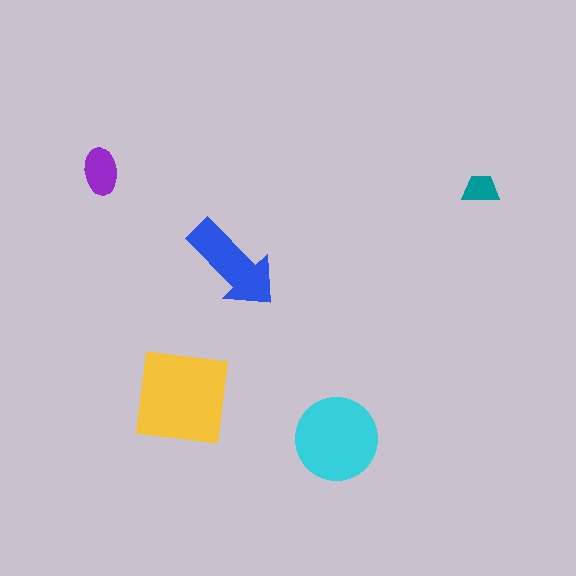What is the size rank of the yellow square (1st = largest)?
1st.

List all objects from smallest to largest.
The teal trapezoid, the purple ellipse, the blue arrow, the cyan circle, the yellow square.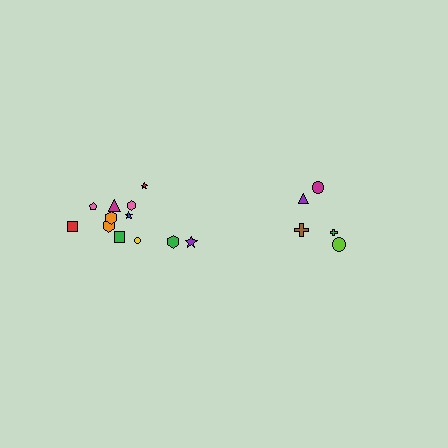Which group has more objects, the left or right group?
The left group.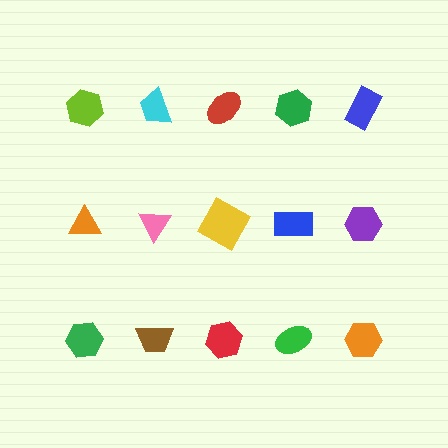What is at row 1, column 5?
A blue rectangle.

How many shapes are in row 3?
5 shapes.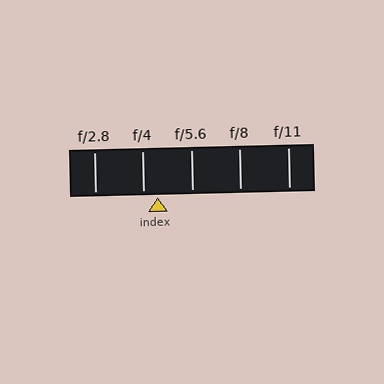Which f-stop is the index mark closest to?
The index mark is closest to f/4.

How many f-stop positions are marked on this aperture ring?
There are 5 f-stop positions marked.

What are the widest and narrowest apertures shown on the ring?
The widest aperture shown is f/2.8 and the narrowest is f/11.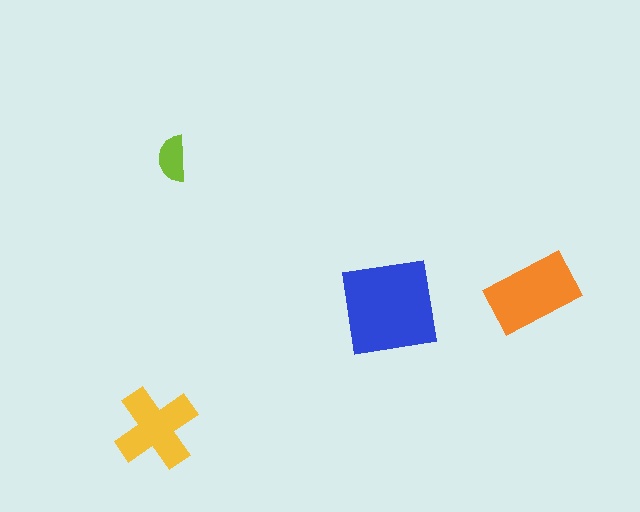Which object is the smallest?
The lime semicircle.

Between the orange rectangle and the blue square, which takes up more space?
The blue square.